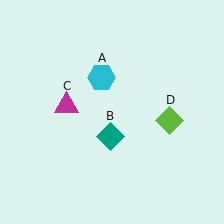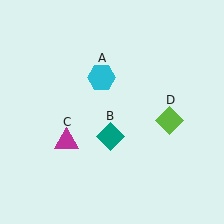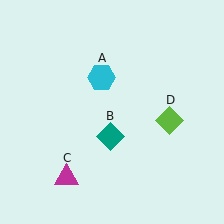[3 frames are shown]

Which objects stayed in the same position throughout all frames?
Cyan hexagon (object A) and teal diamond (object B) and lime diamond (object D) remained stationary.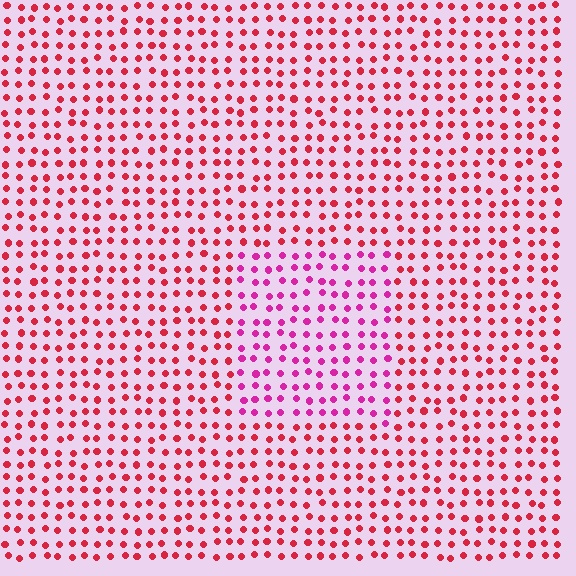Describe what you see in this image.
The image is filled with small red elements in a uniform arrangement. A rectangle-shaped region is visible where the elements are tinted to a slightly different hue, forming a subtle color boundary.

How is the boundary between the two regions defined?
The boundary is defined purely by a slight shift in hue (about 34 degrees). Spacing, size, and orientation are identical on both sides.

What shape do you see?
I see a rectangle.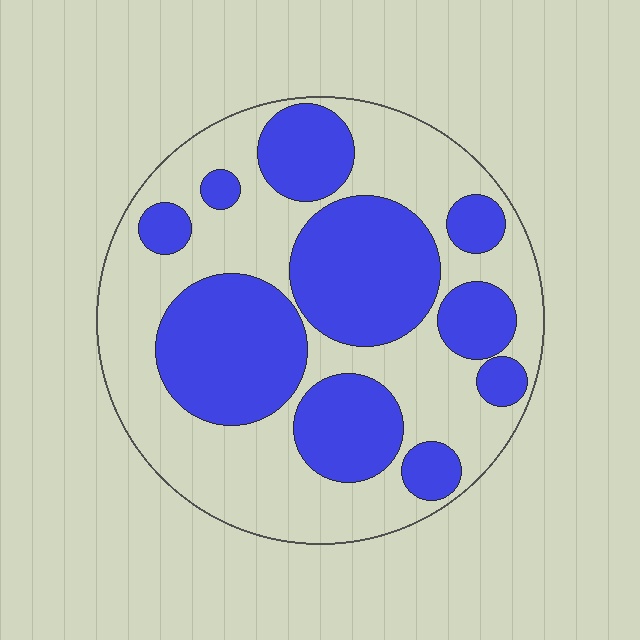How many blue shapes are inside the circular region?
10.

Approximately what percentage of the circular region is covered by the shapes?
Approximately 45%.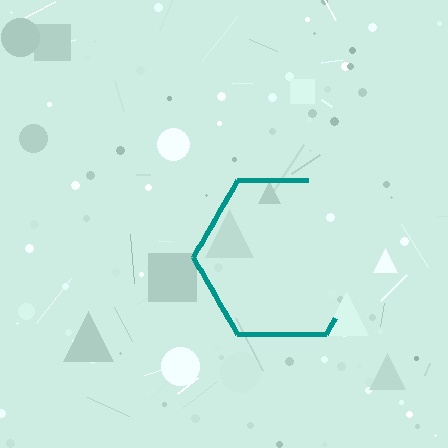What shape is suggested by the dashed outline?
The dashed outline suggests a hexagon.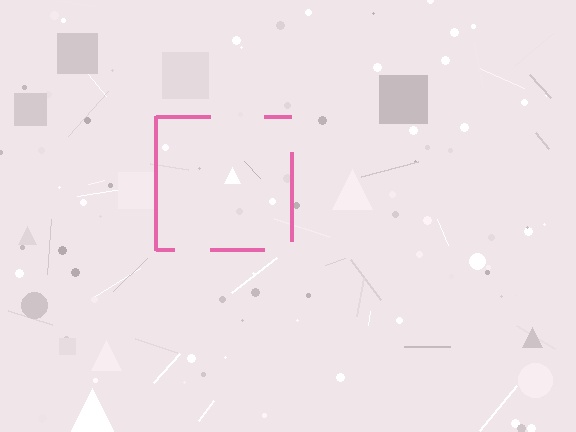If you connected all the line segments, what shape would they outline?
They would outline a square.